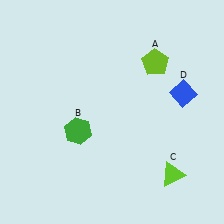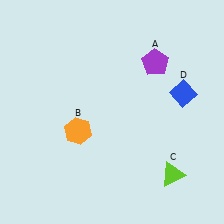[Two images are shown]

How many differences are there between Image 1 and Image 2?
There are 2 differences between the two images.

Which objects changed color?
A changed from lime to purple. B changed from green to orange.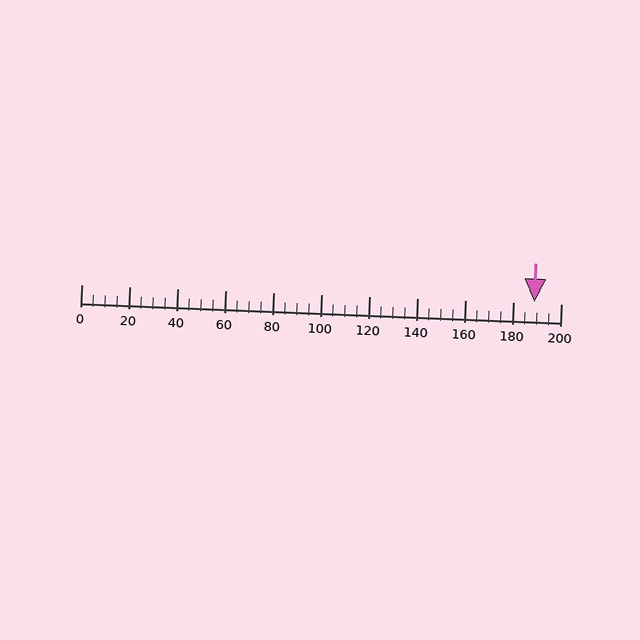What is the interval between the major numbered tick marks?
The major tick marks are spaced 20 units apart.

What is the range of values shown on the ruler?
The ruler shows values from 0 to 200.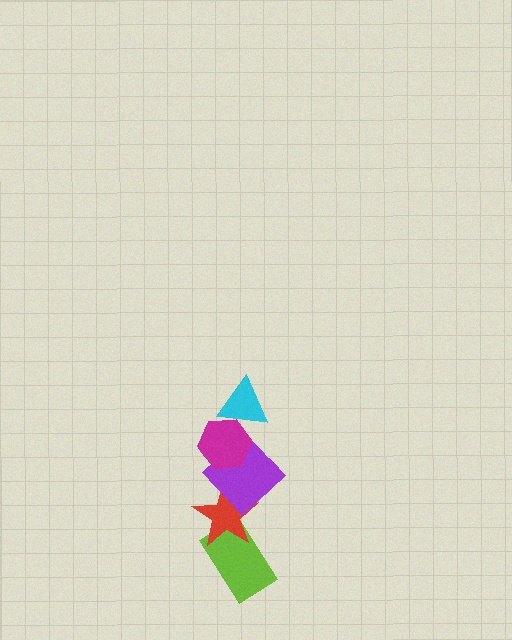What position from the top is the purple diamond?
The purple diamond is 3rd from the top.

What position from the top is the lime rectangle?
The lime rectangle is 5th from the top.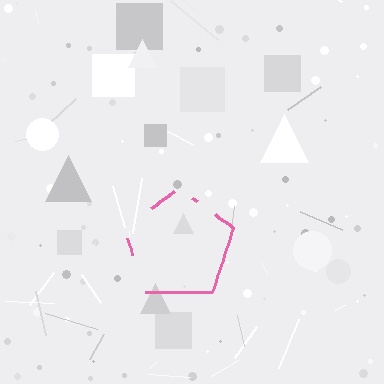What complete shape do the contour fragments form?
The contour fragments form a pentagon.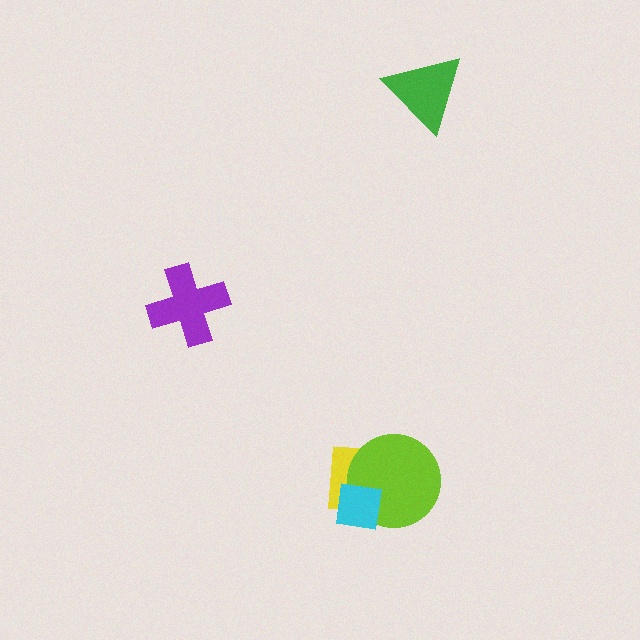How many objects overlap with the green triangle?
0 objects overlap with the green triangle.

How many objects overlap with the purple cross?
0 objects overlap with the purple cross.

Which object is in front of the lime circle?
The cyan square is in front of the lime circle.